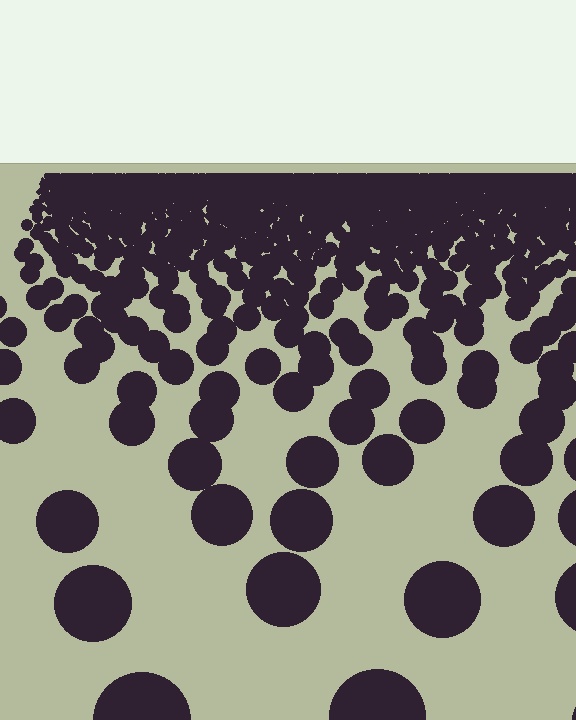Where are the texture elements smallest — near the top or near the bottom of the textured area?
Near the top.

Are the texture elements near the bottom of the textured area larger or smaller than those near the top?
Larger. Near the bottom, elements are closer to the viewer and appear at a bigger on-screen size.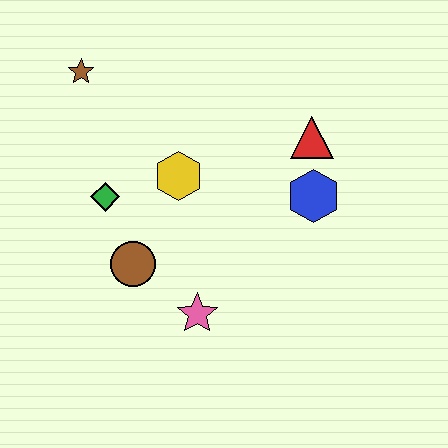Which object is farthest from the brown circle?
The red triangle is farthest from the brown circle.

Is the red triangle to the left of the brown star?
No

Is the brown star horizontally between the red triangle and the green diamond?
No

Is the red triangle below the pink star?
No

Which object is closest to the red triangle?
The blue hexagon is closest to the red triangle.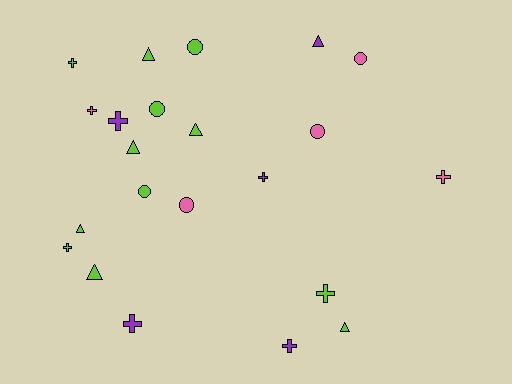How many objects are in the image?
There are 22 objects.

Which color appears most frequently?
Lime, with 12 objects.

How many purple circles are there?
There are no purple circles.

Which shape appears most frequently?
Cross, with 9 objects.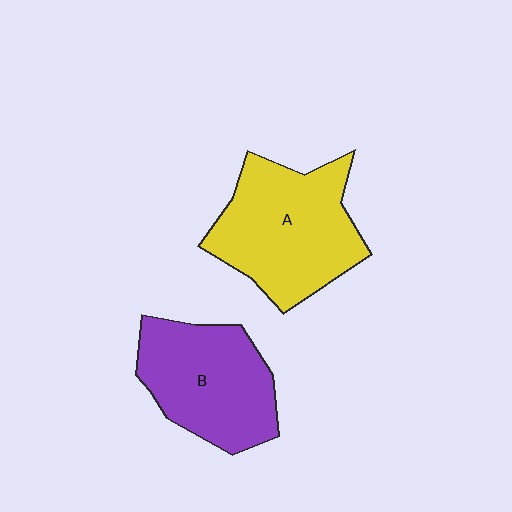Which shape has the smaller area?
Shape B (purple).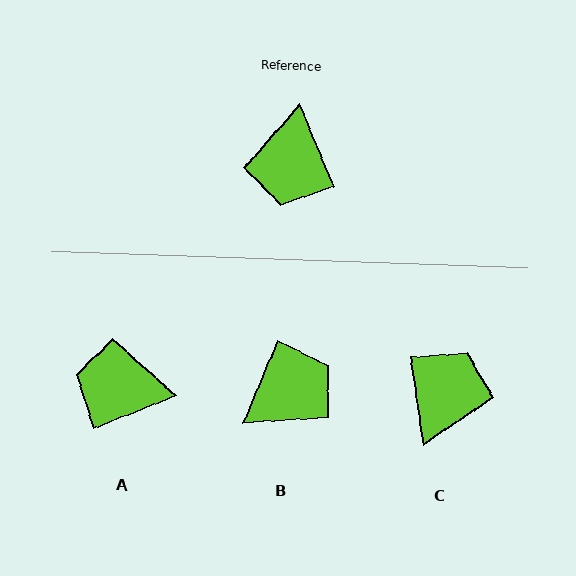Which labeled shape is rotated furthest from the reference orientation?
C, about 165 degrees away.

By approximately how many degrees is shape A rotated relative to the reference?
Approximately 91 degrees clockwise.